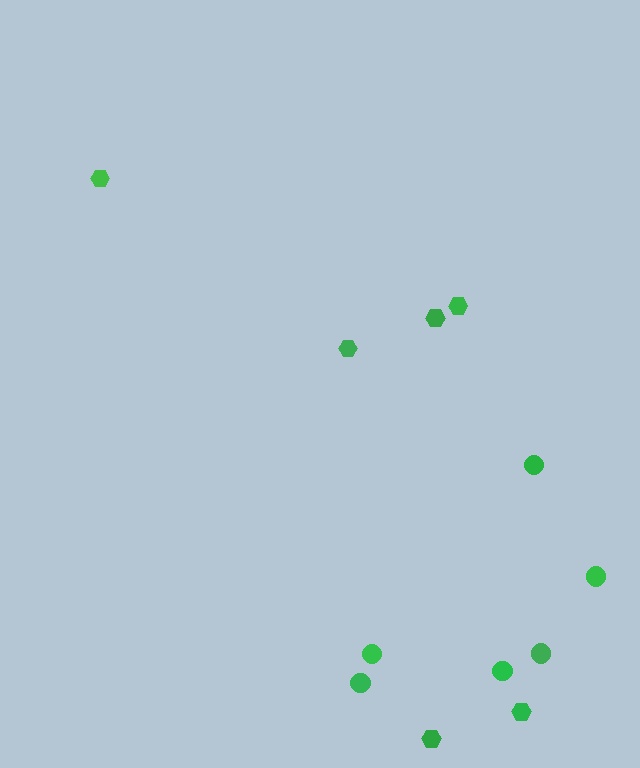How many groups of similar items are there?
There are 2 groups: one group of hexagons (6) and one group of circles (6).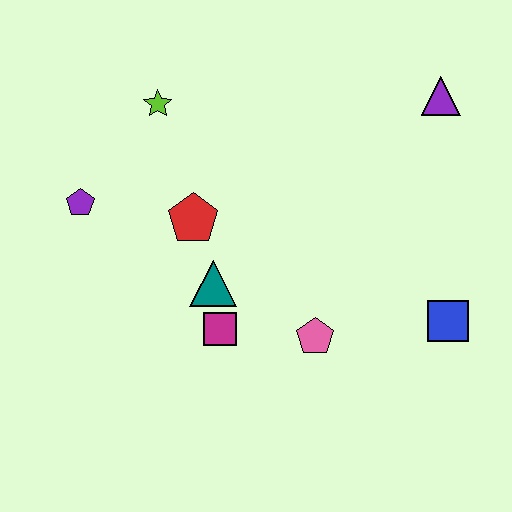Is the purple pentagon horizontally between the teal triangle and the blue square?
No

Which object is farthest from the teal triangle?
The purple triangle is farthest from the teal triangle.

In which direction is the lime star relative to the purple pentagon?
The lime star is above the purple pentagon.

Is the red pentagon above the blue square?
Yes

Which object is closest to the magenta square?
The teal triangle is closest to the magenta square.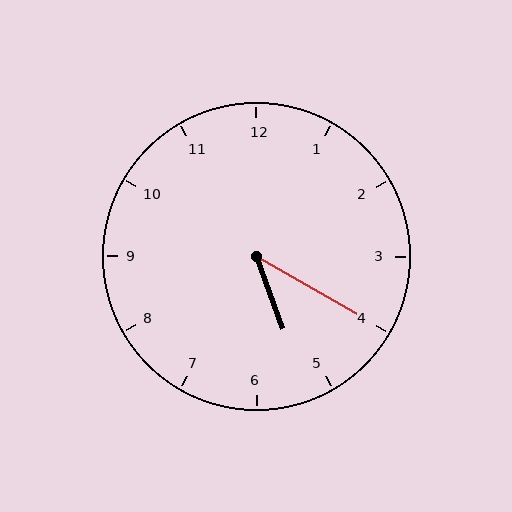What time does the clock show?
5:20.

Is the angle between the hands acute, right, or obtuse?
It is acute.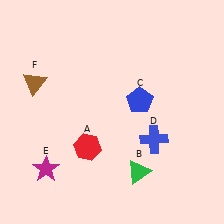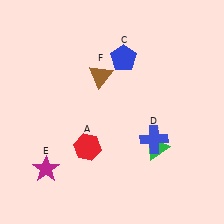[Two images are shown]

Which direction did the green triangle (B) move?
The green triangle (B) moved up.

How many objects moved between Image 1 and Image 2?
3 objects moved between the two images.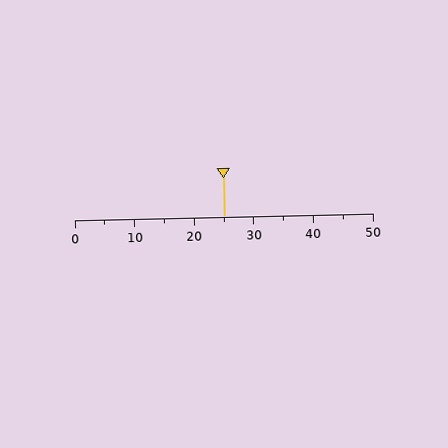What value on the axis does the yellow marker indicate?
The marker indicates approximately 25.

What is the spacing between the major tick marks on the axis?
The major ticks are spaced 10 apart.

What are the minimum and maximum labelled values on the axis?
The axis runs from 0 to 50.